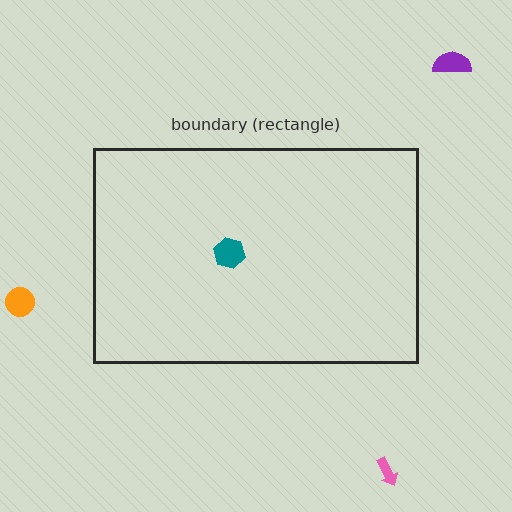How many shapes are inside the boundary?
1 inside, 3 outside.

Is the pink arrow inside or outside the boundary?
Outside.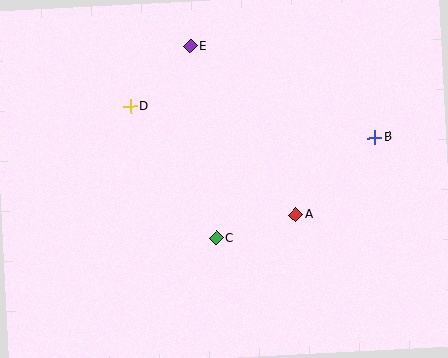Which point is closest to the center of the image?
Point C at (216, 238) is closest to the center.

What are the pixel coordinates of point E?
Point E is at (190, 46).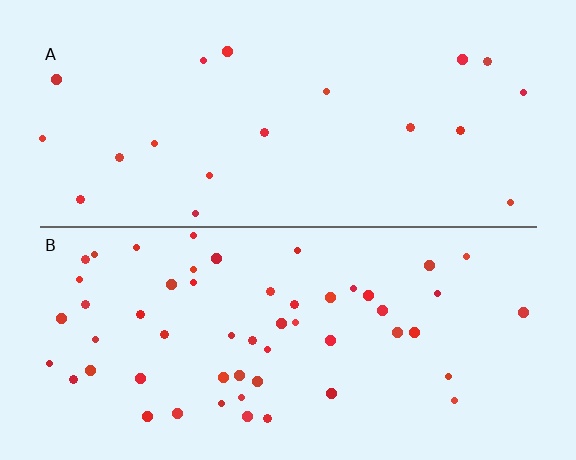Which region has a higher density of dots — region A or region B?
B (the bottom).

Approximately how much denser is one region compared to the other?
Approximately 2.8× — region B over region A.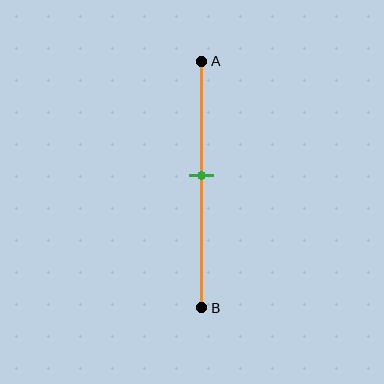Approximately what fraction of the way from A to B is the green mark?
The green mark is approximately 45% of the way from A to B.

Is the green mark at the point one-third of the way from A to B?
No, the mark is at about 45% from A, not at the 33% one-third point.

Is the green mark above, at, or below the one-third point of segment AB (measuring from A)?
The green mark is below the one-third point of segment AB.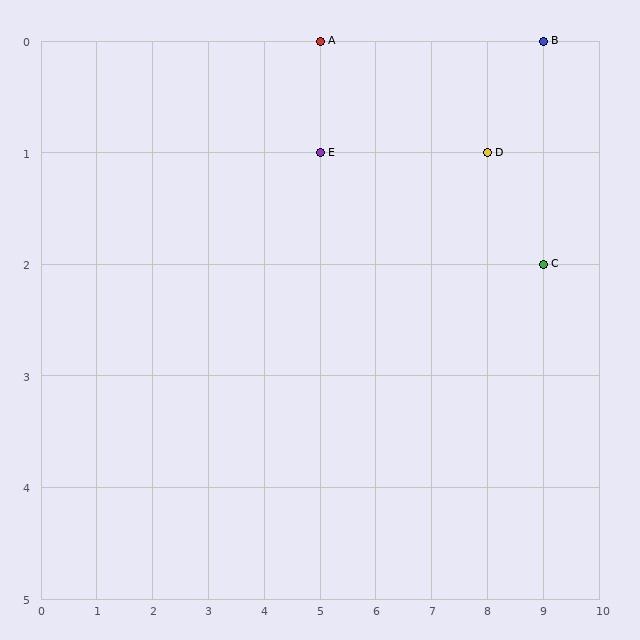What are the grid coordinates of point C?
Point C is at grid coordinates (9, 2).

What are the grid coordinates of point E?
Point E is at grid coordinates (5, 1).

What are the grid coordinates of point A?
Point A is at grid coordinates (5, 0).